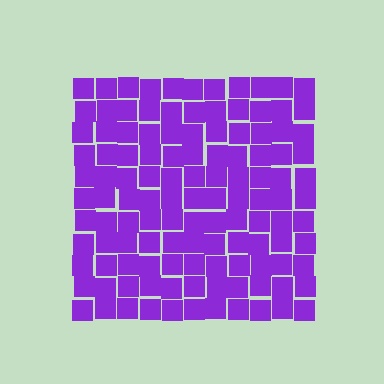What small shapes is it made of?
It is made of small squares.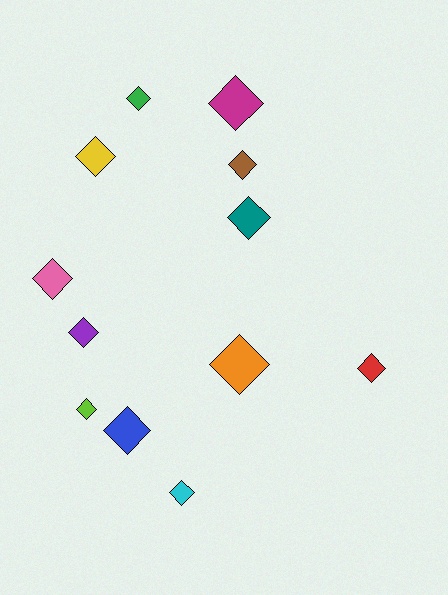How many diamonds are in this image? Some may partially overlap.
There are 12 diamonds.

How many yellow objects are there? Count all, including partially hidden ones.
There is 1 yellow object.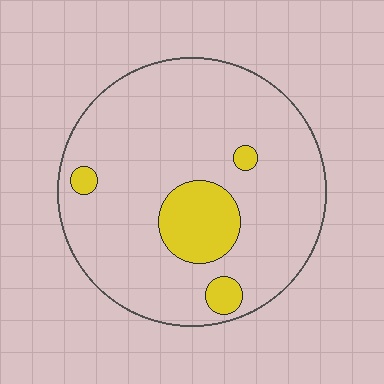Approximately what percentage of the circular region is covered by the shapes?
Approximately 15%.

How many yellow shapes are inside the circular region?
4.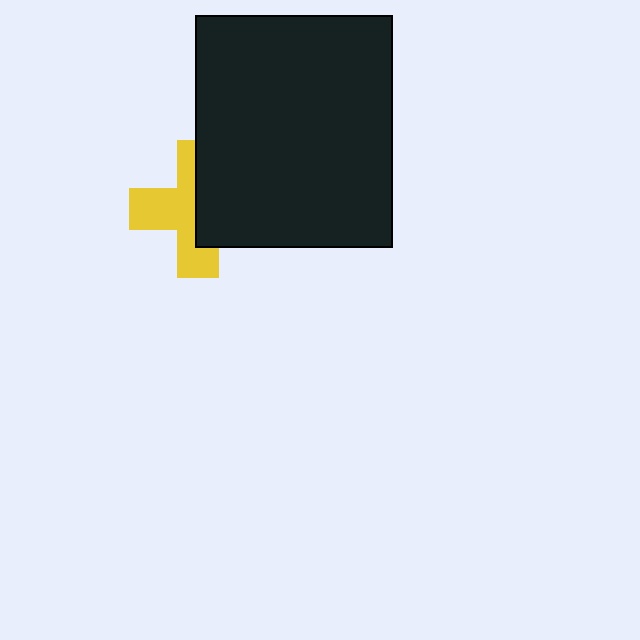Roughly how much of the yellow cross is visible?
About half of it is visible (roughly 53%).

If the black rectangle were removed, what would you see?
You would see the complete yellow cross.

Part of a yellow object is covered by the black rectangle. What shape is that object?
It is a cross.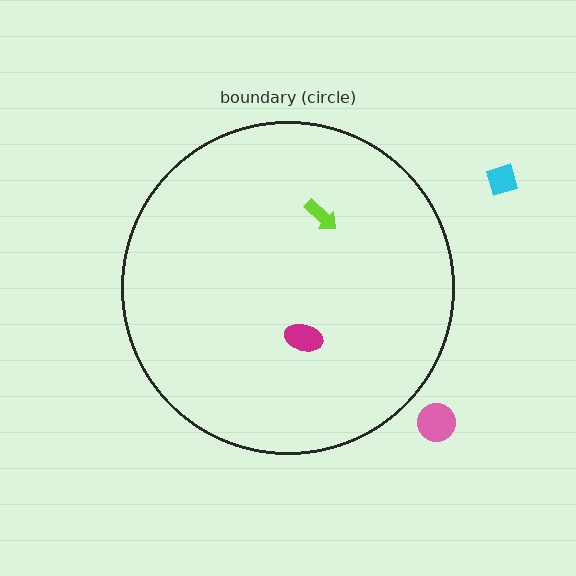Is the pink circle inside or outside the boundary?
Outside.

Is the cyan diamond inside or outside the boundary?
Outside.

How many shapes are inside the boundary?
2 inside, 2 outside.